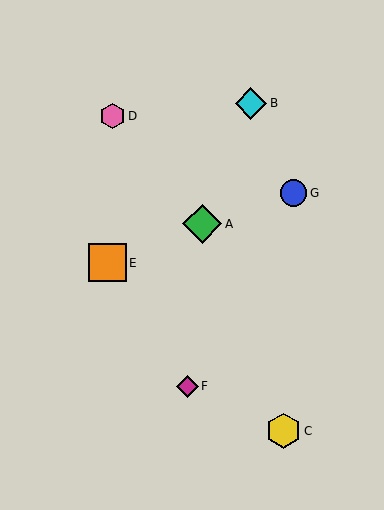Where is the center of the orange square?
The center of the orange square is at (108, 263).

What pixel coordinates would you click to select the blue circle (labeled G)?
Click at (293, 193) to select the blue circle G.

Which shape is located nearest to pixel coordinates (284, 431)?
The yellow hexagon (labeled C) at (284, 431) is nearest to that location.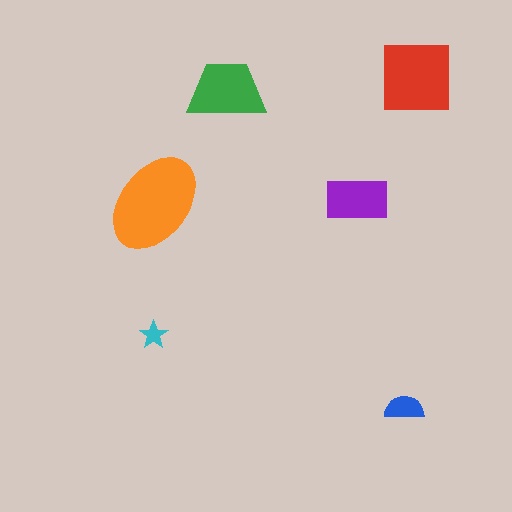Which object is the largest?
The orange ellipse.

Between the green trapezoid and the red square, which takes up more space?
The red square.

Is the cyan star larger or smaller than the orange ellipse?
Smaller.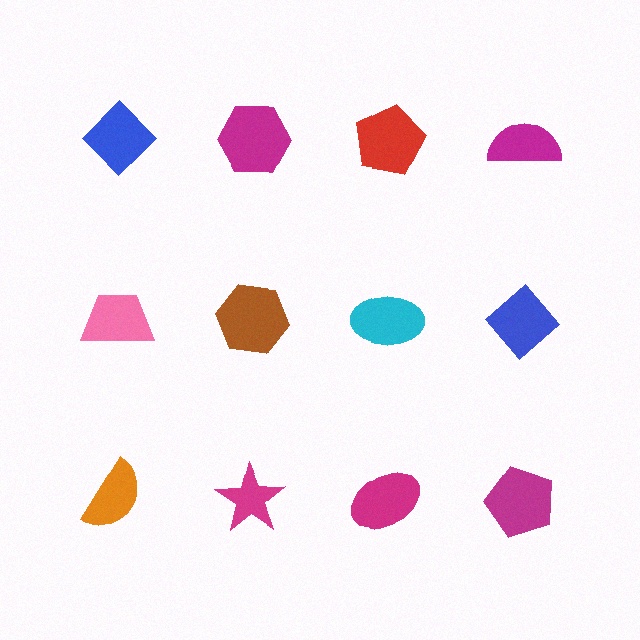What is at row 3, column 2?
A magenta star.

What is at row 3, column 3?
A magenta ellipse.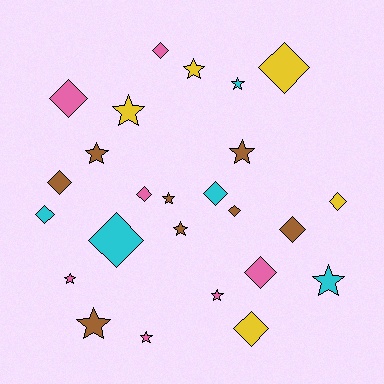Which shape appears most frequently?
Diamond, with 13 objects.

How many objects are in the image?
There are 25 objects.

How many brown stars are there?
There are 5 brown stars.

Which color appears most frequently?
Brown, with 8 objects.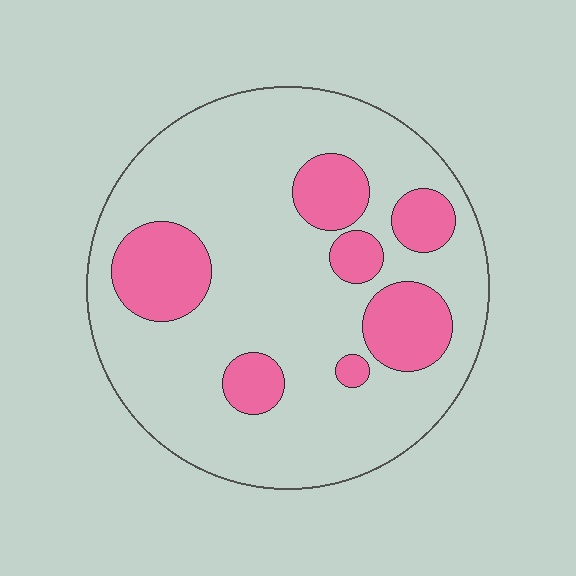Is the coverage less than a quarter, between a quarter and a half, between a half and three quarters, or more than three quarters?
Less than a quarter.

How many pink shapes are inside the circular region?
7.